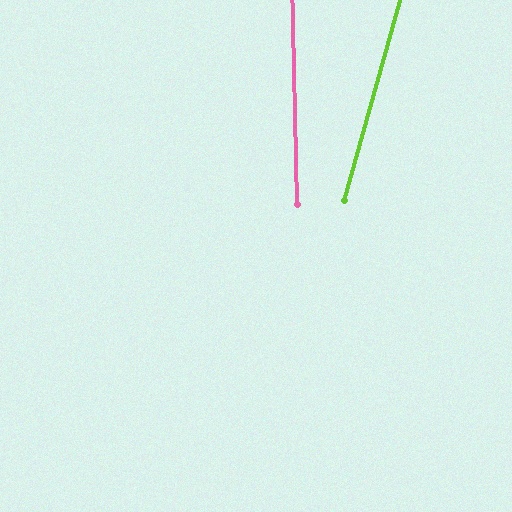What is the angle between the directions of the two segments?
Approximately 17 degrees.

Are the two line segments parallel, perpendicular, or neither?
Neither parallel nor perpendicular — they differ by about 17°.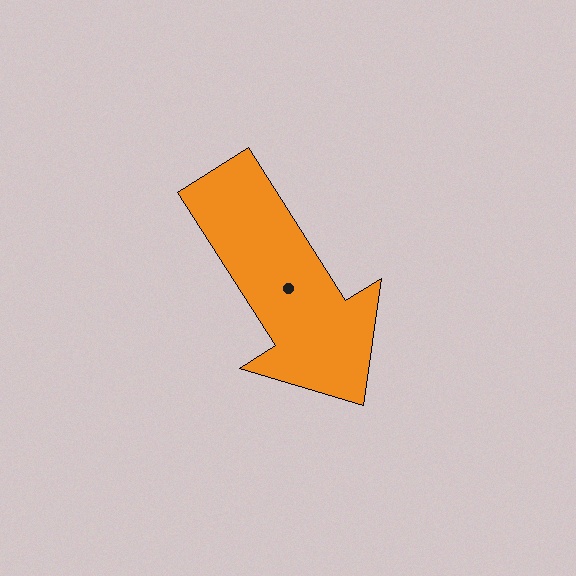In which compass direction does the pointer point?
Southeast.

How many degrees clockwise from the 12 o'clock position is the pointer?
Approximately 147 degrees.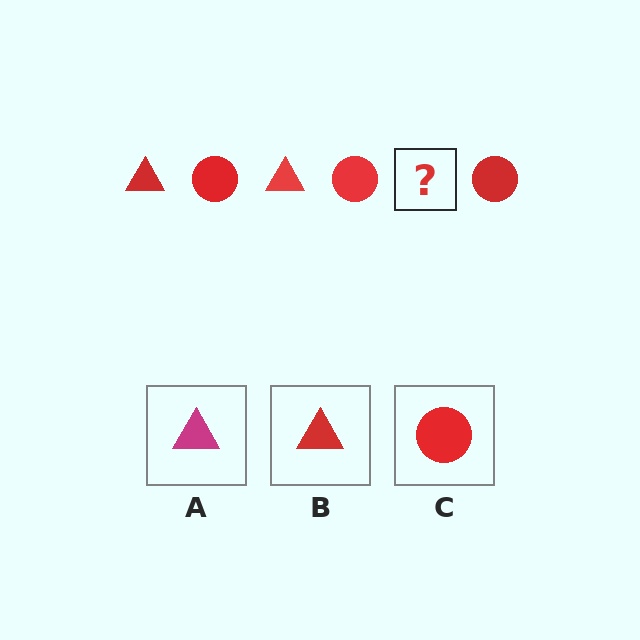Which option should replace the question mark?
Option B.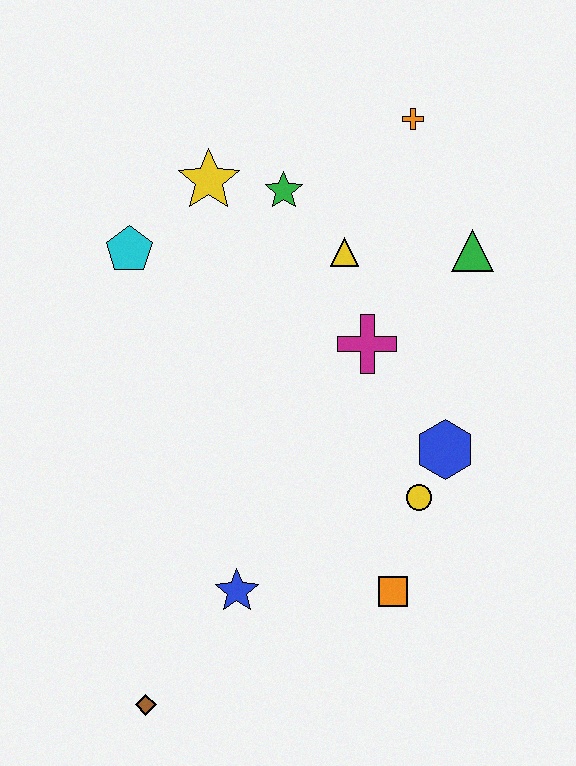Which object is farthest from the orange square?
The orange cross is farthest from the orange square.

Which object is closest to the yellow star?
The green star is closest to the yellow star.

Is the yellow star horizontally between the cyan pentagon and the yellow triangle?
Yes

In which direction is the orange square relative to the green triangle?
The orange square is below the green triangle.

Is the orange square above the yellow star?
No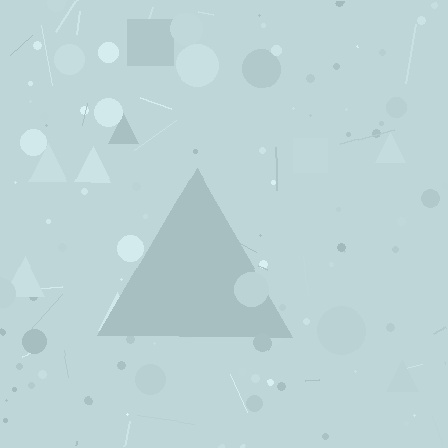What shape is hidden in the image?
A triangle is hidden in the image.